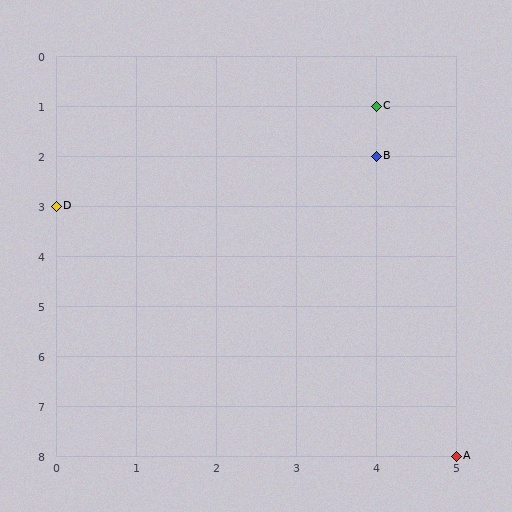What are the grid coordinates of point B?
Point B is at grid coordinates (4, 2).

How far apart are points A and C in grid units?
Points A and C are 1 column and 7 rows apart (about 7.1 grid units diagonally).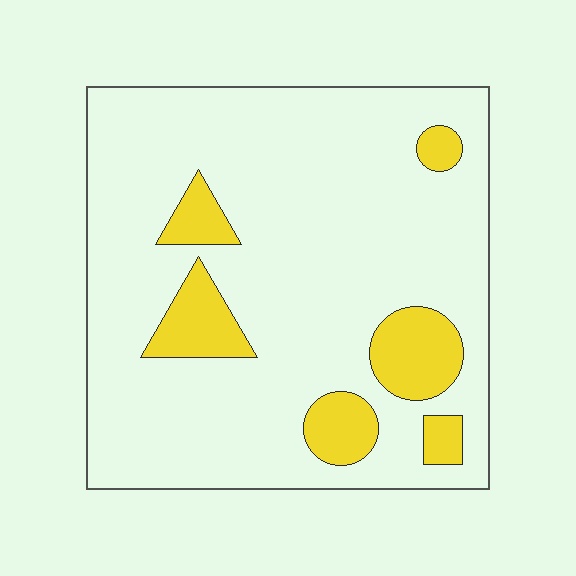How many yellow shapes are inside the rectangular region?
6.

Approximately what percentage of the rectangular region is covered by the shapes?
Approximately 15%.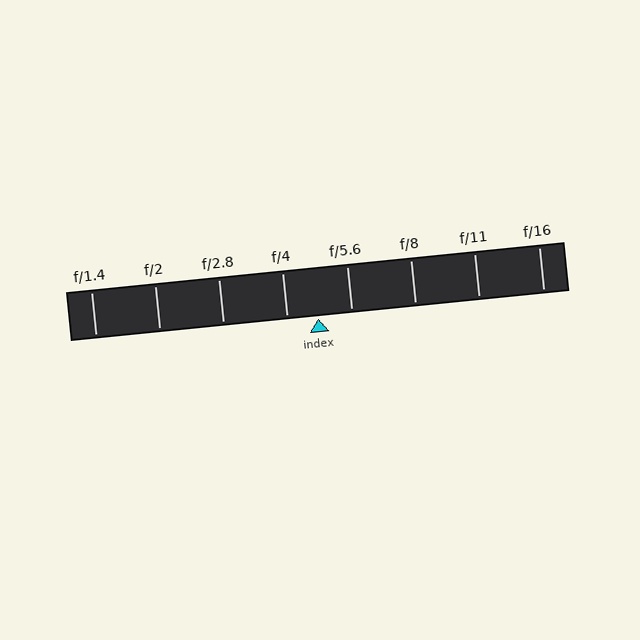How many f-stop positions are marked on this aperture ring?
There are 8 f-stop positions marked.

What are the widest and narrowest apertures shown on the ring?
The widest aperture shown is f/1.4 and the narrowest is f/16.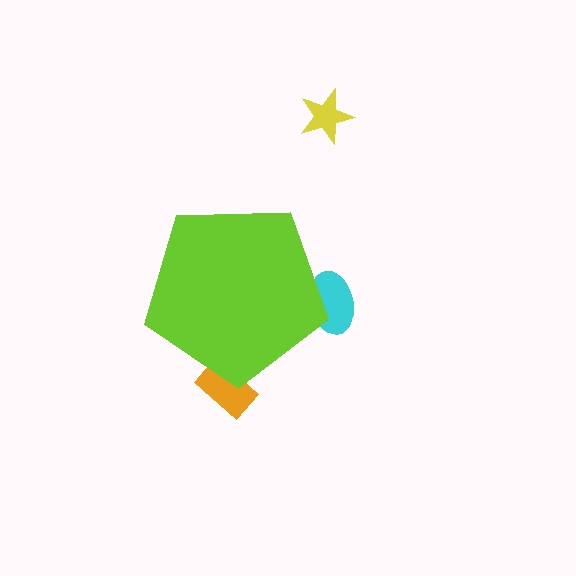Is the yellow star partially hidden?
No, the yellow star is fully visible.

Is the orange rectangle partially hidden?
Yes, the orange rectangle is partially hidden behind the lime pentagon.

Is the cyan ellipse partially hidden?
Yes, the cyan ellipse is partially hidden behind the lime pentagon.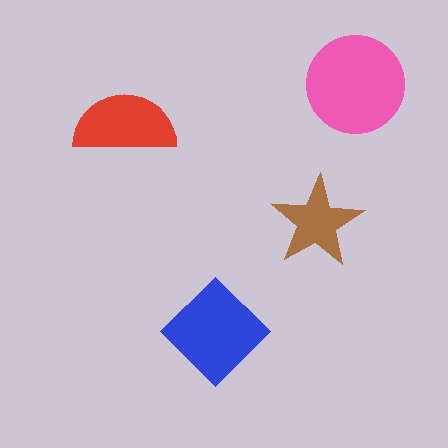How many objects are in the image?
There are 4 objects in the image.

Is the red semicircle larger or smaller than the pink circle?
Smaller.